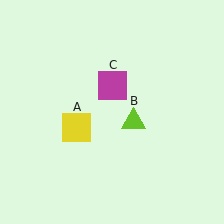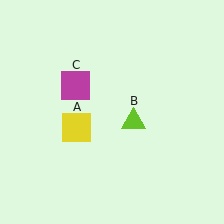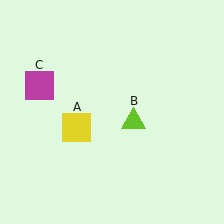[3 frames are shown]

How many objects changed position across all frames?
1 object changed position: magenta square (object C).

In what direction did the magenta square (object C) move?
The magenta square (object C) moved left.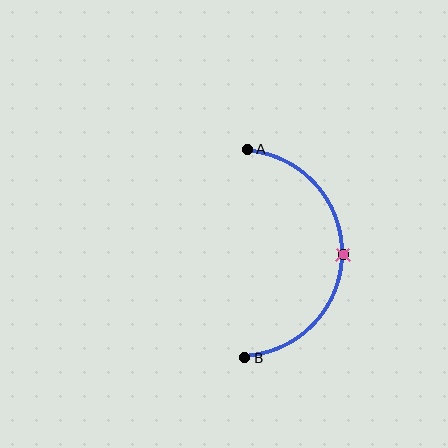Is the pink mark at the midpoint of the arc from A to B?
Yes. The pink mark lies on the arc at equal arc-length from both A and B — it is the arc midpoint.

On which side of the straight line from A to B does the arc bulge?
The arc bulges to the right of the straight line connecting A and B.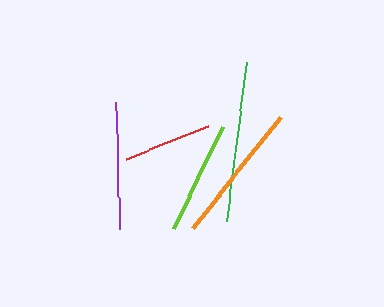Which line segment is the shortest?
The red line is the shortest at approximately 88 pixels.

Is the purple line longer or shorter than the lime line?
The purple line is longer than the lime line.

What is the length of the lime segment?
The lime segment is approximately 114 pixels long.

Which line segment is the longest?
The green line is the longest at approximately 159 pixels.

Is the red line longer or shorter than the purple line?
The purple line is longer than the red line.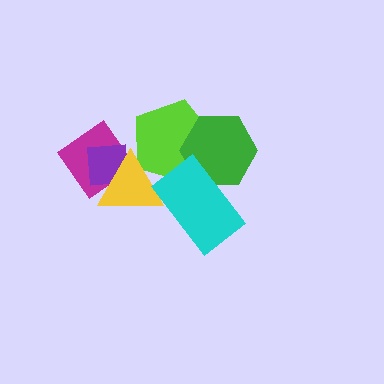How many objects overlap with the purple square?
2 objects overlap with the purple square.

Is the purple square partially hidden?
Yes, it is partially covered by another shape.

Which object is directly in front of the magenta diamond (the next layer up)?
The purple square is directly in front of the magenta diamond.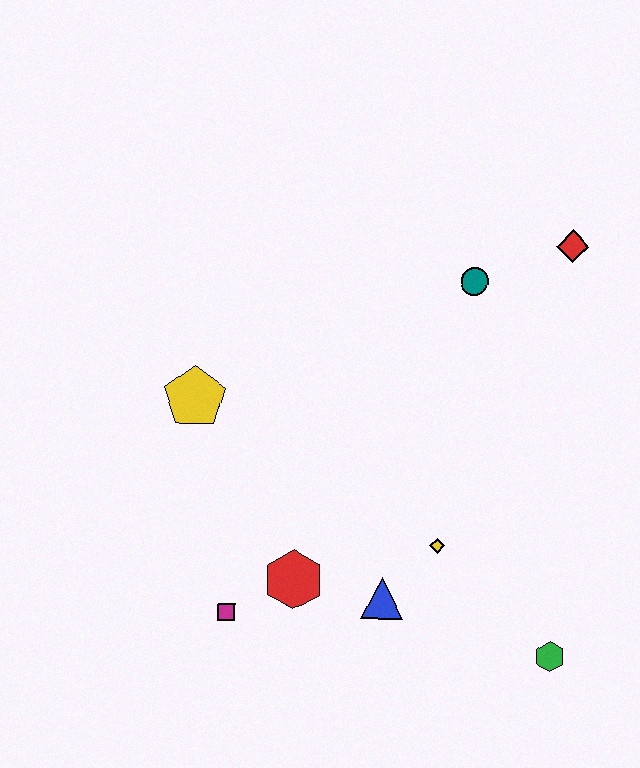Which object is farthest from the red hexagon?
The red diamond is farthest from the red hexagon.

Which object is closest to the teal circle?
The red diamond is closest to the teal circle.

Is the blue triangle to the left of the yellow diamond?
Yes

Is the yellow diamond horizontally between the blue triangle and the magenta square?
No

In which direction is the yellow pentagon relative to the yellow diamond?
The yellow pentagon is to the left of the yellow diamond.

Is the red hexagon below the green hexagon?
No